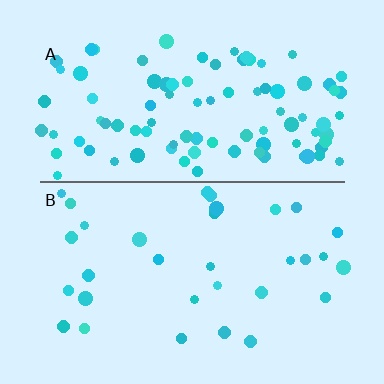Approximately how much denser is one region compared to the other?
Approximately 3.0× — region A over region B.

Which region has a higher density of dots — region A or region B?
A (the top).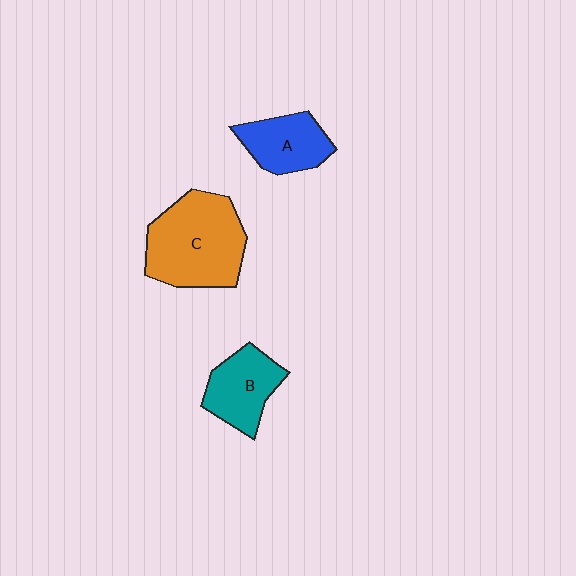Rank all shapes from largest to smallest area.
From largest to smallest: C (orange), B (teal), A (blue).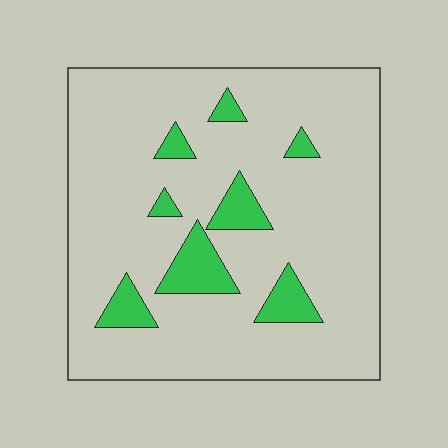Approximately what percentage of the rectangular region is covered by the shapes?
Approximately 10%.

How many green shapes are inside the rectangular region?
8.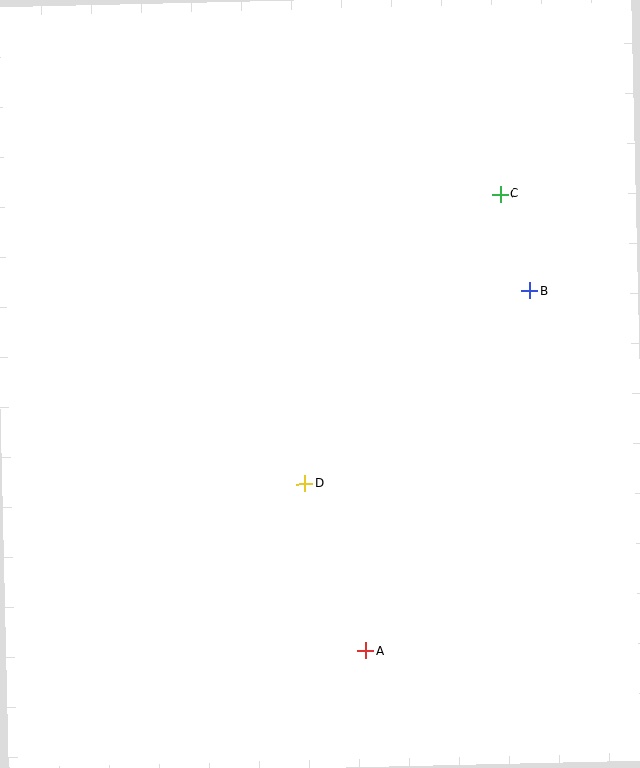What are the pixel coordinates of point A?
Point A is at (366, 651).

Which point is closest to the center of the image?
Point D at (305, 484) is closest to the center.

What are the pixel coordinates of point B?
Point B is at (530, 291).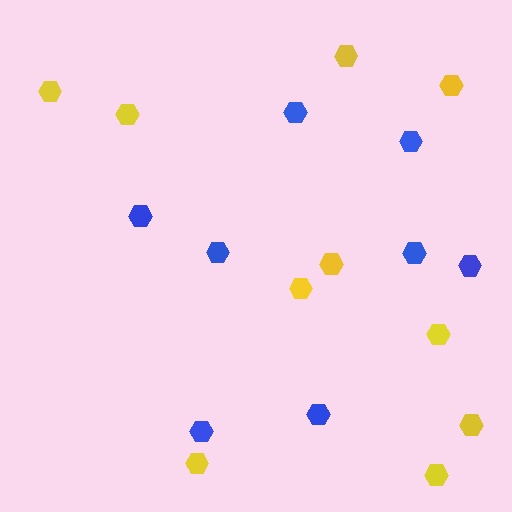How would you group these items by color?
There are 2 groups: one group of yellow hexagons (10) and one group of blue hexagons (8).